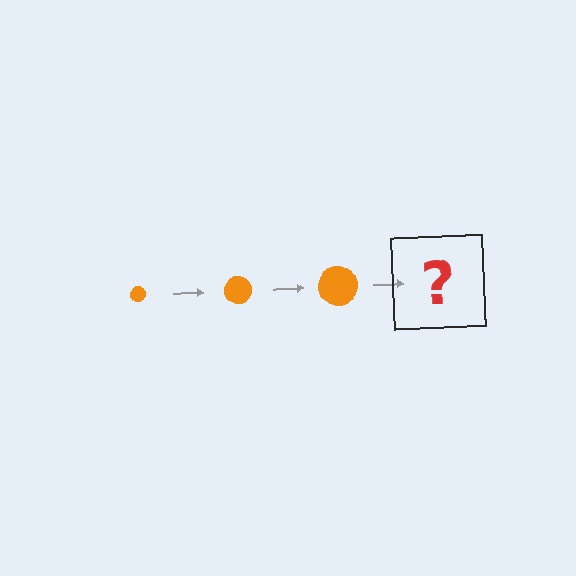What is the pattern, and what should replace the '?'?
The pattern is that the circle gets progressively larger each step. The '?' should be an orange circle, larger than the previous one.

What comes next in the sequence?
The next element should be an orange circle, larger than the previous one.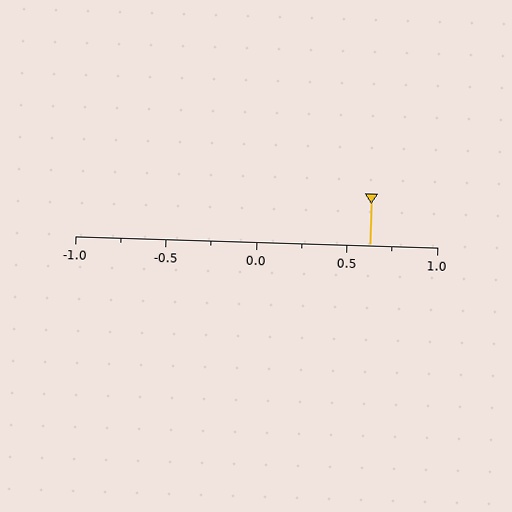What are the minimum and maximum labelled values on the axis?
The axis runs from -1.0 to 1.0.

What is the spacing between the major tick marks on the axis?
The major ticks are spaced 0.5 apart.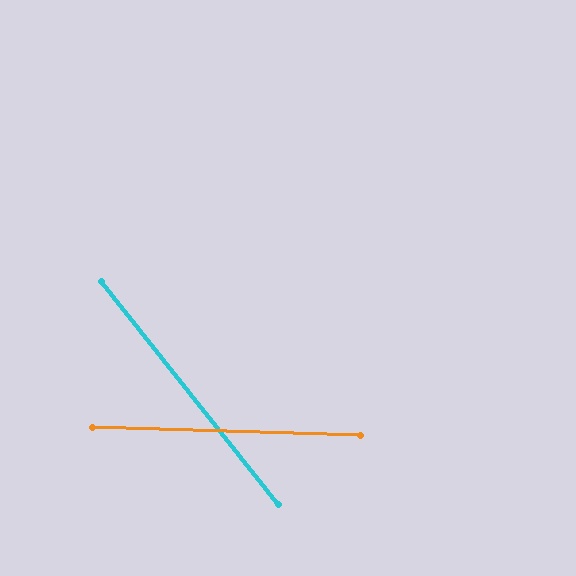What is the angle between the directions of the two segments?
Approximately 50 degrees.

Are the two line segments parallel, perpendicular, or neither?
Neither parallel nor perpendicular — they differ by about 50°.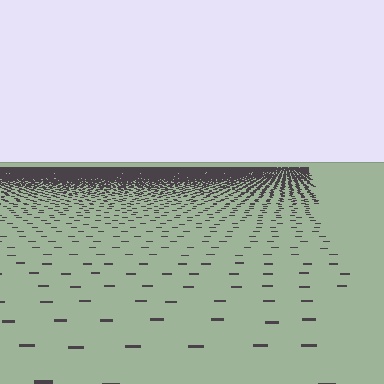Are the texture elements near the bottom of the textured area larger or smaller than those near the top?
Larger. Near the bottom, elements are closer to the viewer and appear at a bigger on-screen size.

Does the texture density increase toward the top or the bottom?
Density increases toward the top.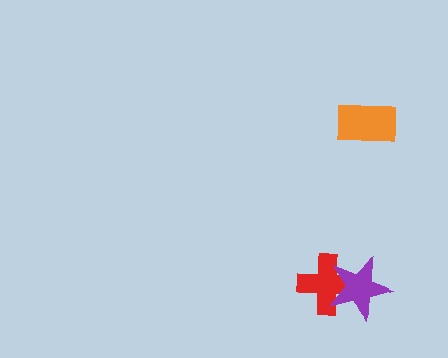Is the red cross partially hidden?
Yes, it is partially covered by another shape.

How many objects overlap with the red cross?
1 object overlaps with the red cross.